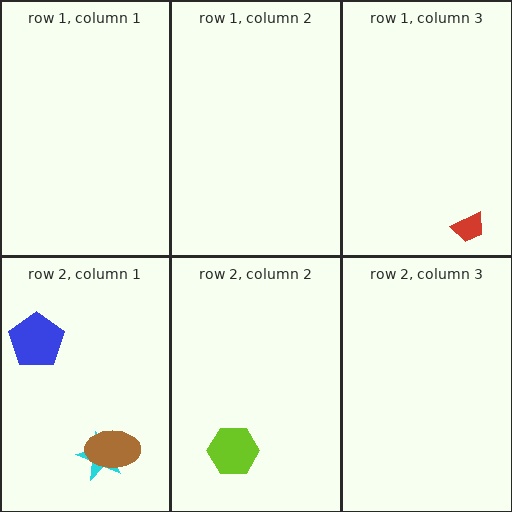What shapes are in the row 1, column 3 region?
The red trapezoid.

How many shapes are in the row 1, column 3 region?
1.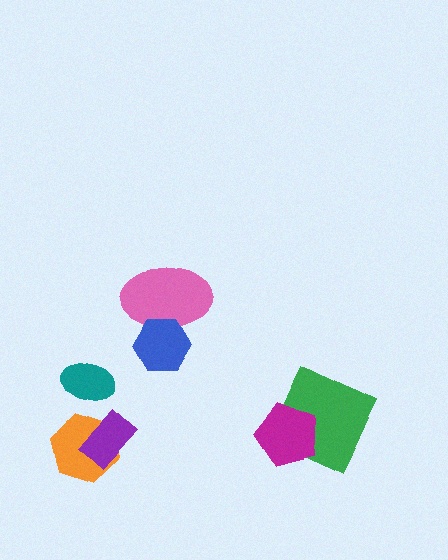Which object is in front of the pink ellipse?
The blue hexagon is in front of the pink ellipse.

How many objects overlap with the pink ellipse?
1 object overlaps with the pink ellipse.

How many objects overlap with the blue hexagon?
1 object overlaps with the blue hexagon.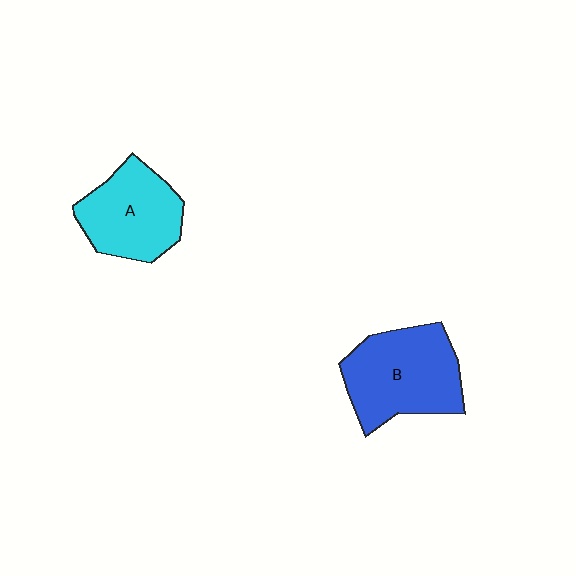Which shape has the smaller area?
Shape A (cyan).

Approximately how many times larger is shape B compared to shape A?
Approximately 1.2 times.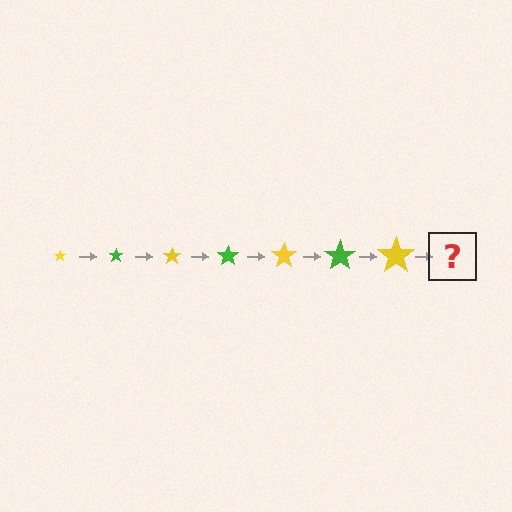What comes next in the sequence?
The next element should be a green star, larger than the previous one.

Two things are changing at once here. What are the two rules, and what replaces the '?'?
The two rules are that the star grows larger each step and the color cycles through yellow and green. The '?' should be a green star, larger than the previous one.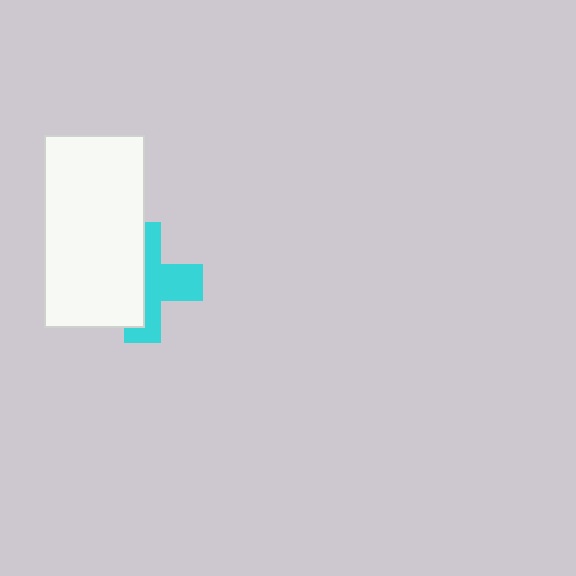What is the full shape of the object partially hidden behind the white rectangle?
The partially hidden object is a cyan cross.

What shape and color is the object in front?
The object in front is a white rectangle.